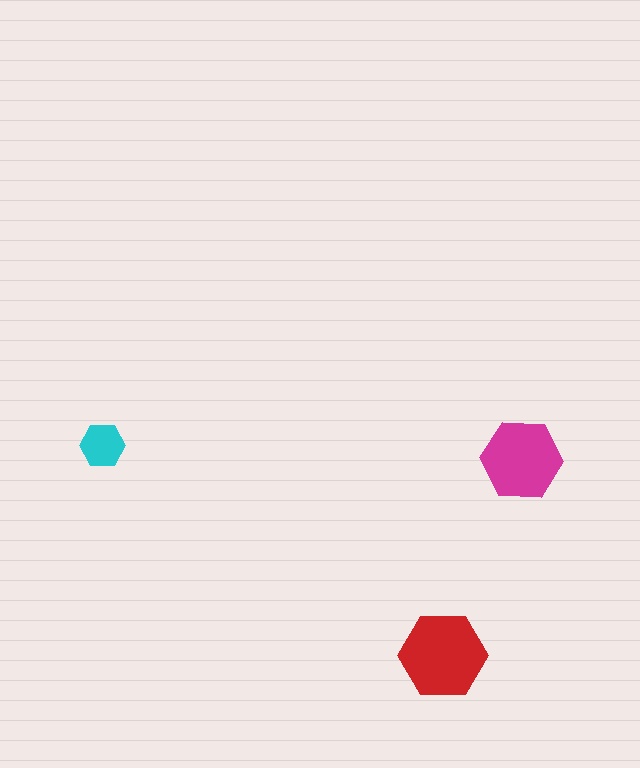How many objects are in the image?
There are 3 objects in the image.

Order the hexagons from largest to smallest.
the red one, the magenta one, the cyan one.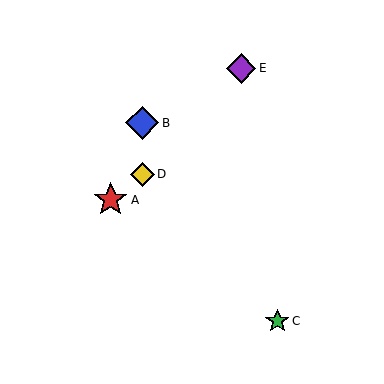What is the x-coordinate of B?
Object B is at x≈142.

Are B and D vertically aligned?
Yes, both are at x≈142.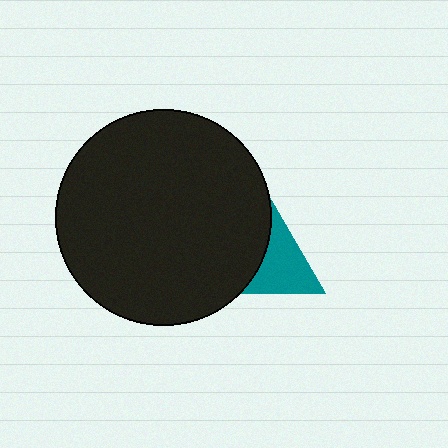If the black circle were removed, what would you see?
You would see the complete teal triangle.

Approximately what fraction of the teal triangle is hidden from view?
Roughly 56% of the teal triangle is hidden behind the black circle.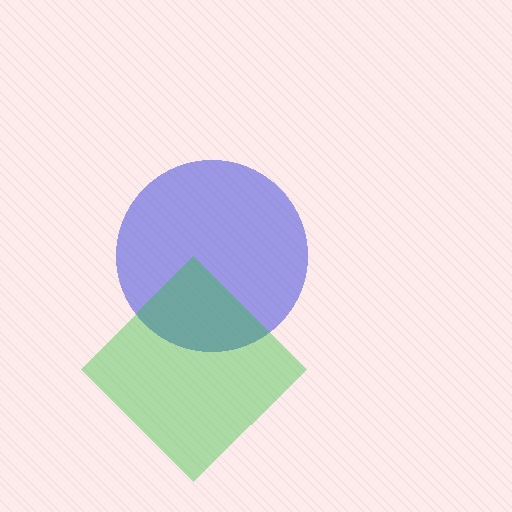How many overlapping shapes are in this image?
There are 2 overlapping shapes in the image.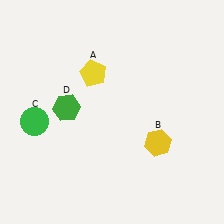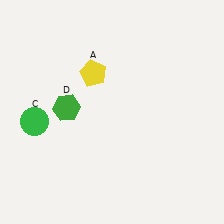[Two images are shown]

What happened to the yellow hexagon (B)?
The yellow hexagon (B) was removed in Image 2. It was in the bottom-right area of Image 1.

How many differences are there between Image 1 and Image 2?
There is 1 difference between the two images.